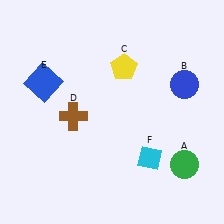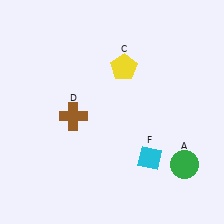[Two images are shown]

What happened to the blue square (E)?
The blue square (E) was removed in Image 2. It was in the top-left area of Image 1.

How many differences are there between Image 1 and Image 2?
There are 2 differences between the two images.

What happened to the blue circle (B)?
The blue circle (B) was removed in Image 2. It was in the top-right area of Image 1.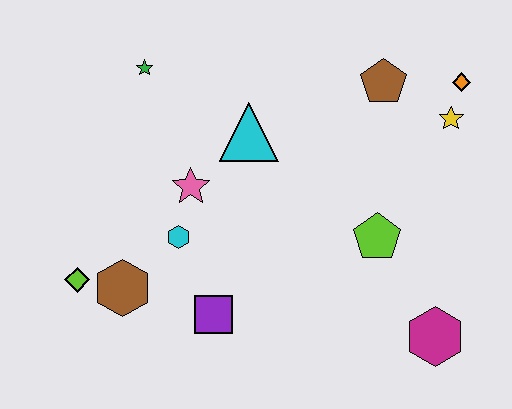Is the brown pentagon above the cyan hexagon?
Yes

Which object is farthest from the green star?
The magenta hexagon is farthest from the green star.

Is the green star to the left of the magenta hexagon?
Yes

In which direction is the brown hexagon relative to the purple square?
The brown hexagon is to the left of the purple square.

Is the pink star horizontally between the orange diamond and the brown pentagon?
No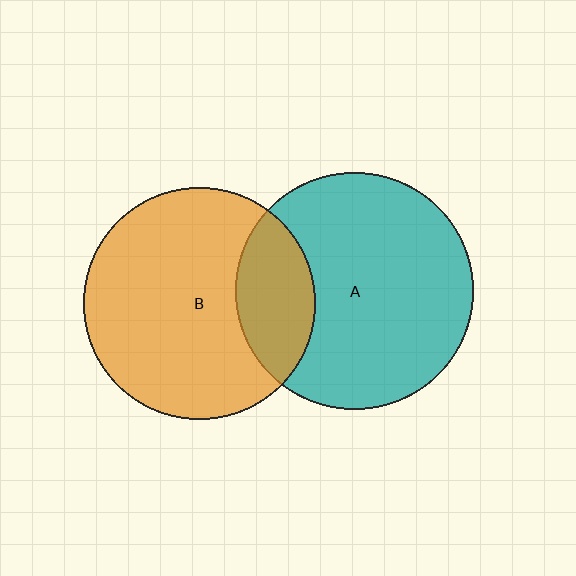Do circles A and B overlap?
Yes.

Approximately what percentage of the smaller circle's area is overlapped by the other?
Approximately 25%.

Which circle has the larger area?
Circle A (teal).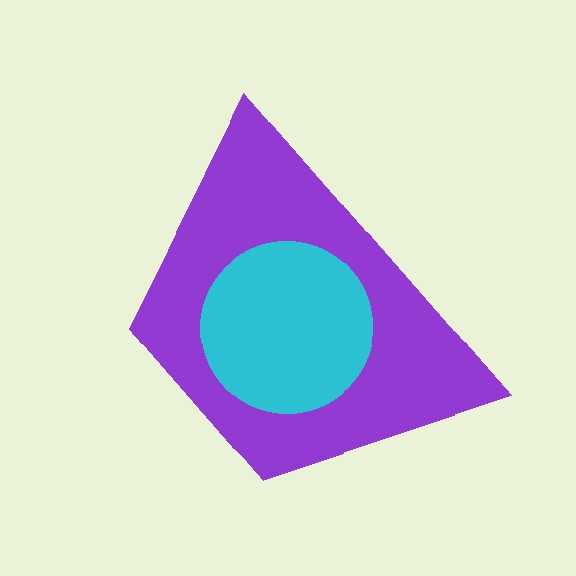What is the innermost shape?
The cyan circle.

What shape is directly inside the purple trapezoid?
The cyan circle.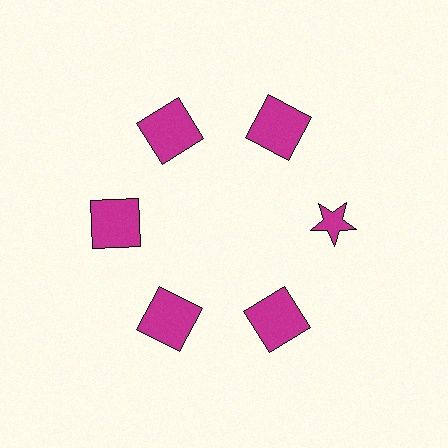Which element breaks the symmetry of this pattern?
The magenta star at roughly the 3 o'clock position breaks the symmetry. All other shapes are magenta squares.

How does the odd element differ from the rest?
It has a different shape: star instead of square.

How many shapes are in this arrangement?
There are 6 shapes arranged in a ring pattern.